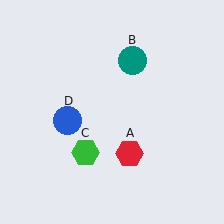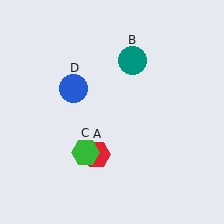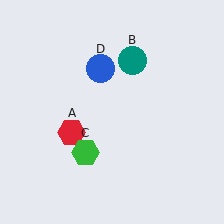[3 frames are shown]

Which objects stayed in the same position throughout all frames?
Teal circle (object B) and green hexagon (object C) remained stationary.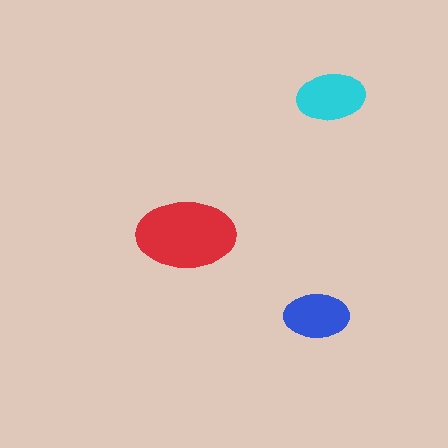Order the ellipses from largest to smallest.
the red one, the cyan one, the blue one.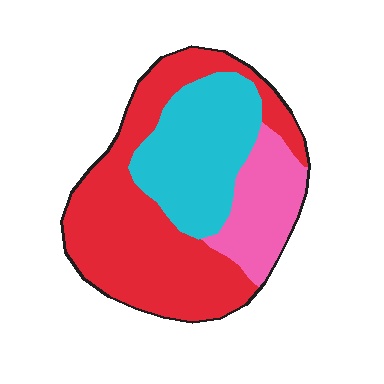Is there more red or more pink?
Red.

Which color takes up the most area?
Red, at roughly 50%.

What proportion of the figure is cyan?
Cyan takes up about one third (1/3) of the figure.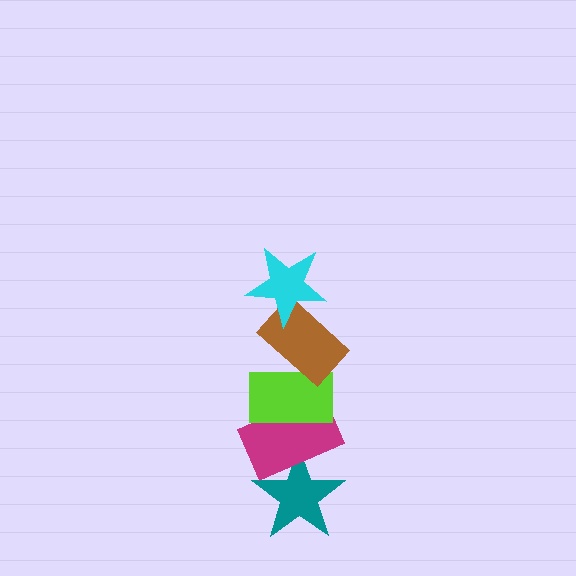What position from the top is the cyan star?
The cyan star is 1st from the top.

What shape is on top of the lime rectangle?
The brown rectangle is on top of the lime rectangle.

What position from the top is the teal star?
The teal star is 5th from the top.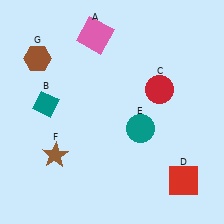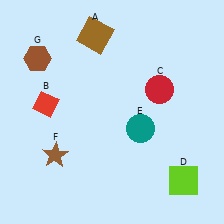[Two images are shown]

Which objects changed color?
A changed from pink to brown. B changed from teal to red. D changed from red to lime.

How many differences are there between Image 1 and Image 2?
There are 3 differences between the two images.